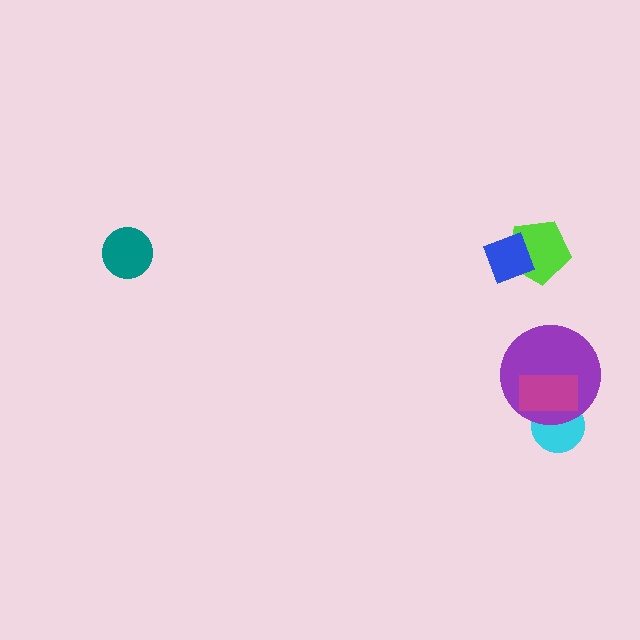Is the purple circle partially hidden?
Yes, it is partially covered by another shape.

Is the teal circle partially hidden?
No, no other shape covers it.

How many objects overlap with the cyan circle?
2 objects overlap with the cyan circle.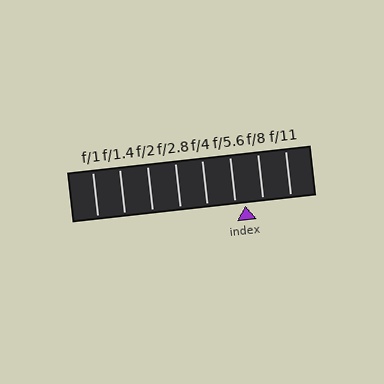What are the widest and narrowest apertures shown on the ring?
The widest aperture shown is f/1 and the narrowest is f/11.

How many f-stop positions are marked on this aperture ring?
There are 8 f-stop positions marked.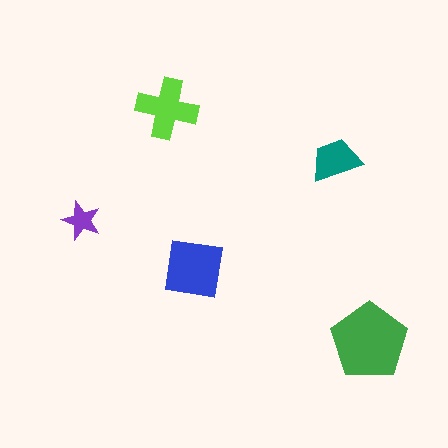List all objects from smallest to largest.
The purple star, the teal trapezoid, the lime cross, the blue square, the green pentagon.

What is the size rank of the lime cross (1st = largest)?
3rd.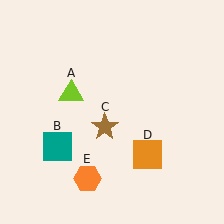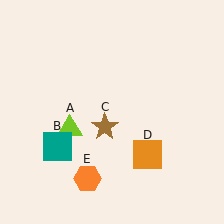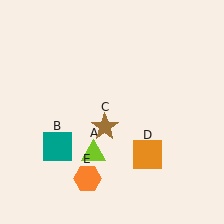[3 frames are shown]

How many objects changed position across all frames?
1 object changed position: lime triangle (object A).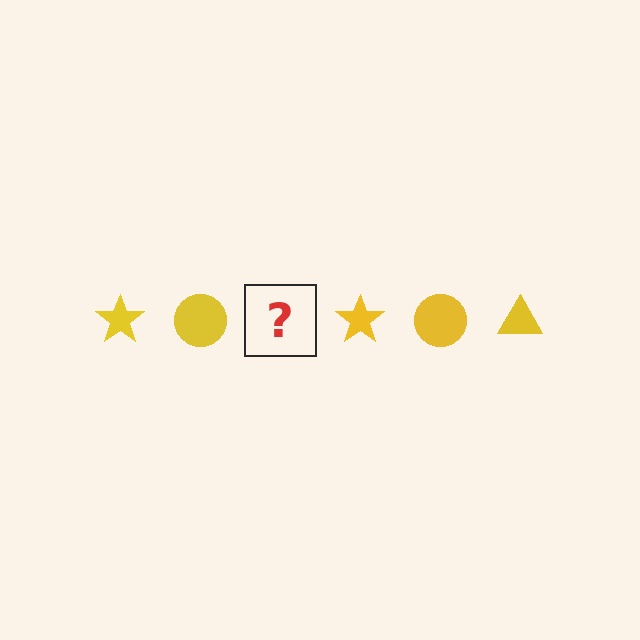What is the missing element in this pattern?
The missing element is a yellow triangle.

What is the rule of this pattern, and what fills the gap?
The rule is that the pattern cycles through star, circle, triangle shapes in yellow. The gap should be filled with a yellow triangle.